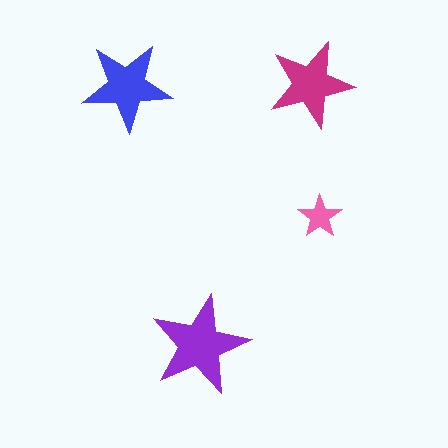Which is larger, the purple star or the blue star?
The purple one.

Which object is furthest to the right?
The pink star is rightmost.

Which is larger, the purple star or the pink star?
The purple one.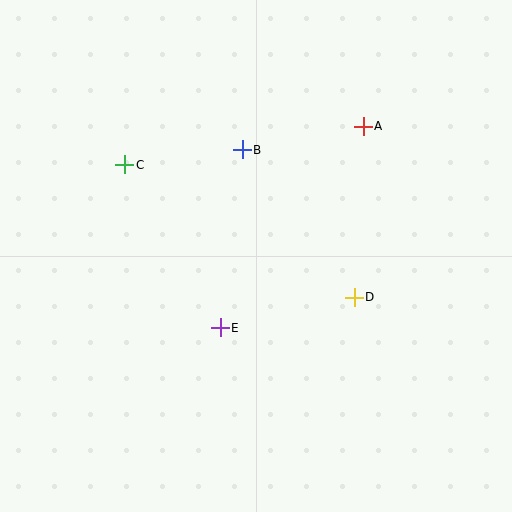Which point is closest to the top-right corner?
Point A is closest to the top-right corner.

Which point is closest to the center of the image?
Point E at (220, 328) is closest to the center.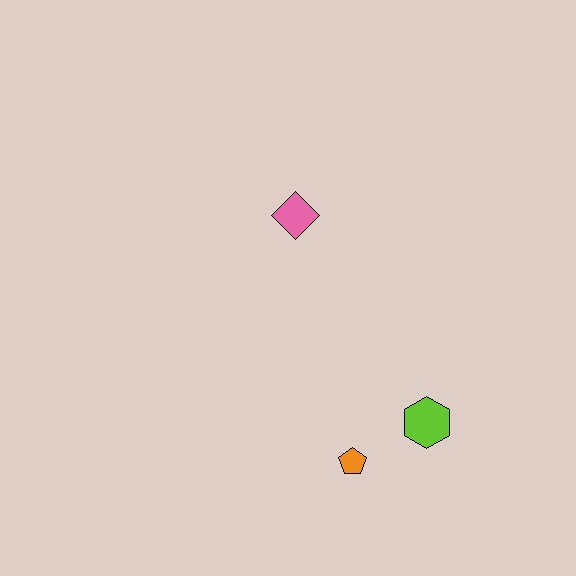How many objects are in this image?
There are 3 objects.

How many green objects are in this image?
There are no green objects.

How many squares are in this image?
There are no squares.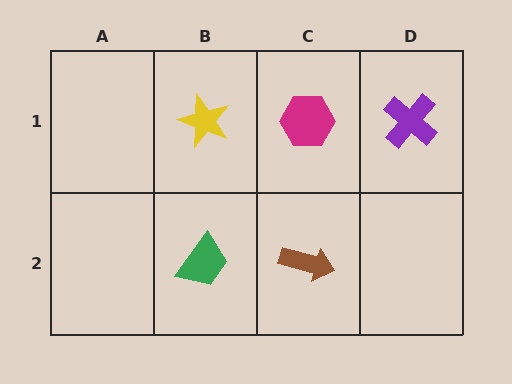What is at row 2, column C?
A brown arrow.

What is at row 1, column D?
A purple cross.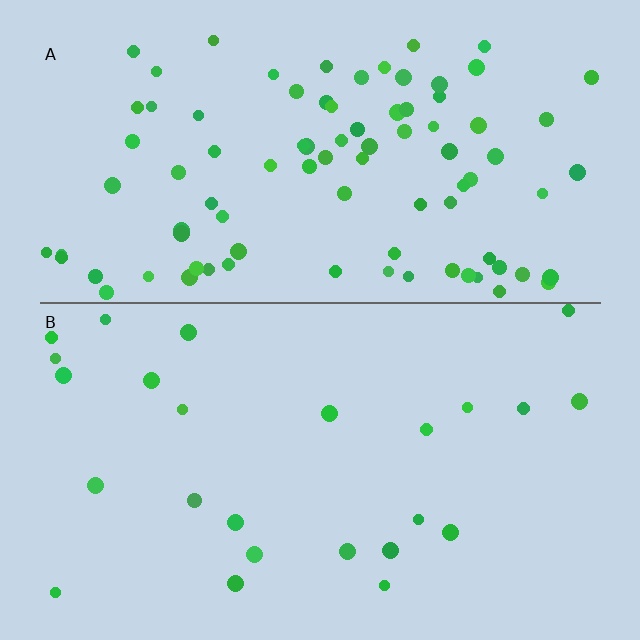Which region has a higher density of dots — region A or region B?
A (the top).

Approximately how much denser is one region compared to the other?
Approximately 3.6× — region A over region B.